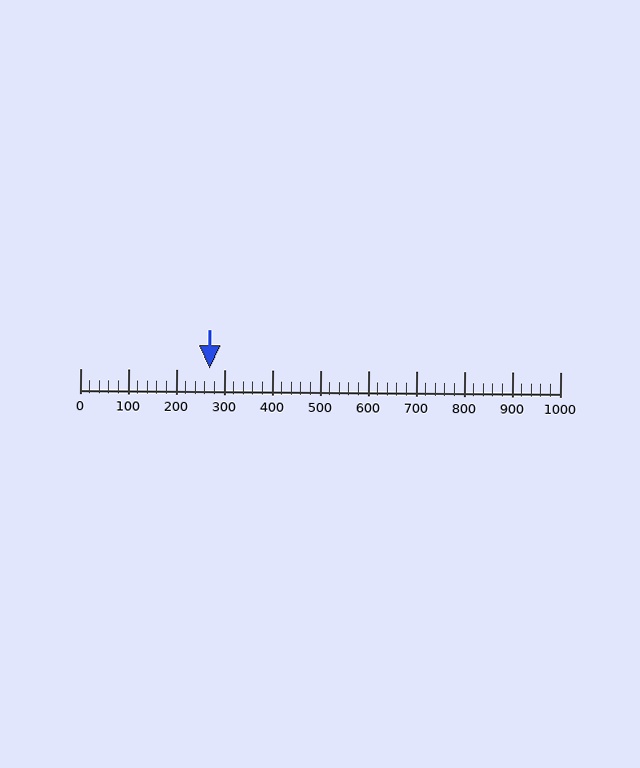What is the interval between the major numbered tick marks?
The major tick marks are spaced 100 units apart.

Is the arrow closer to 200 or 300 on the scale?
The arrow is closer to 300.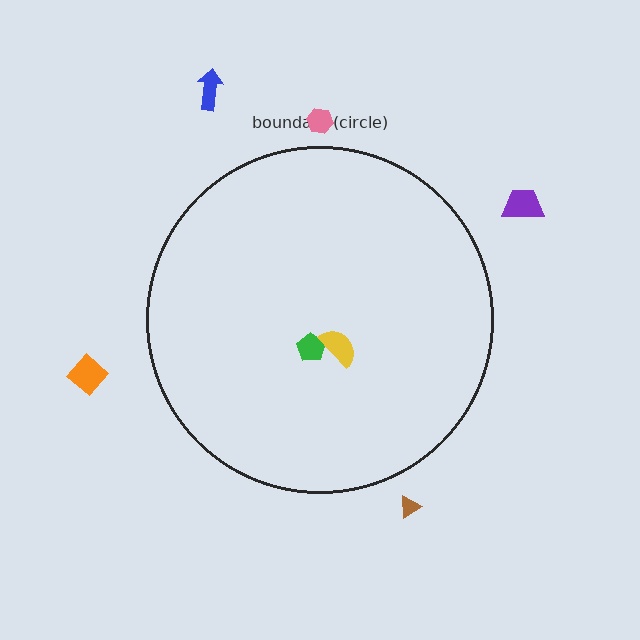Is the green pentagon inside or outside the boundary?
Inside.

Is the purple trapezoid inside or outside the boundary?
Outside.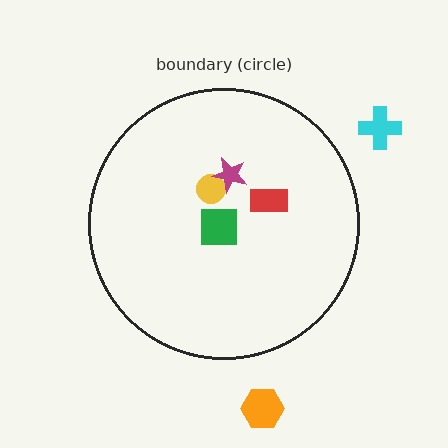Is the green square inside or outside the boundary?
Inside.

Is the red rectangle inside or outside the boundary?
Inside.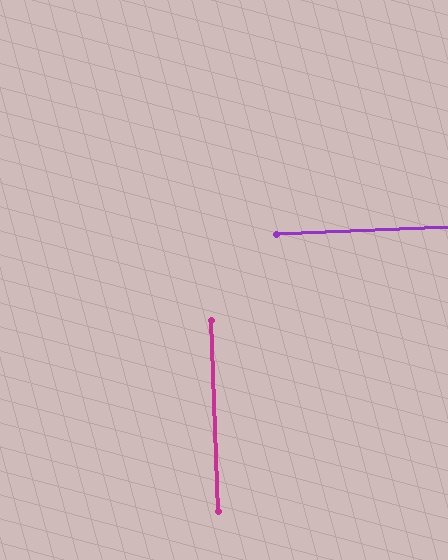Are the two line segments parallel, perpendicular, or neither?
Perpendicular — they meet at approximately 89°.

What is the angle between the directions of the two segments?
Approximately 89 degrees.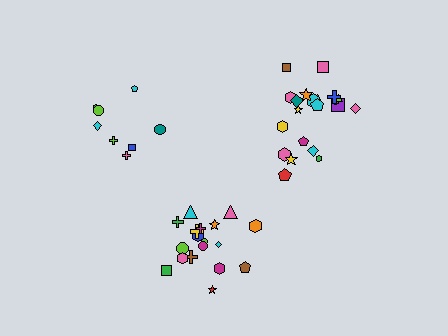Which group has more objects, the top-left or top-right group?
The top-right group.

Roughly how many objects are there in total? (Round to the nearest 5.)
Roughly 50 objects in total.